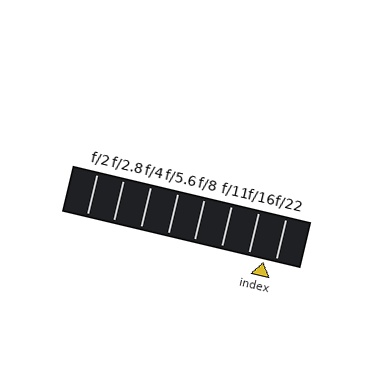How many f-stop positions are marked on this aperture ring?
There are 8 f-stop positions marked.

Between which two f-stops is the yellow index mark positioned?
The index mark is between f/16 and f/22.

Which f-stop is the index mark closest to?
The index mark is closest to f/22.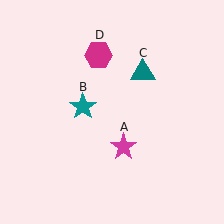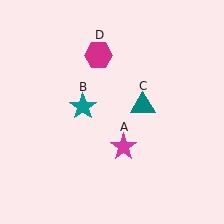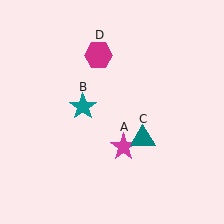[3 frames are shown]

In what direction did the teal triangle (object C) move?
The teal triangle (object C) moved down.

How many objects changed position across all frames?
1 object changed position: teal triangle (object C).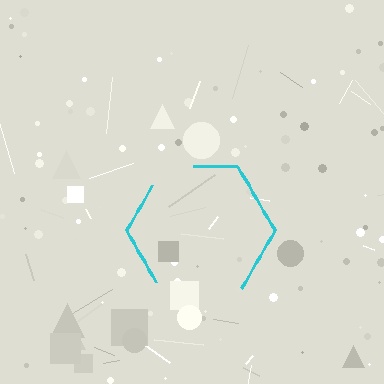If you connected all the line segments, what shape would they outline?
They would outline a hexagon.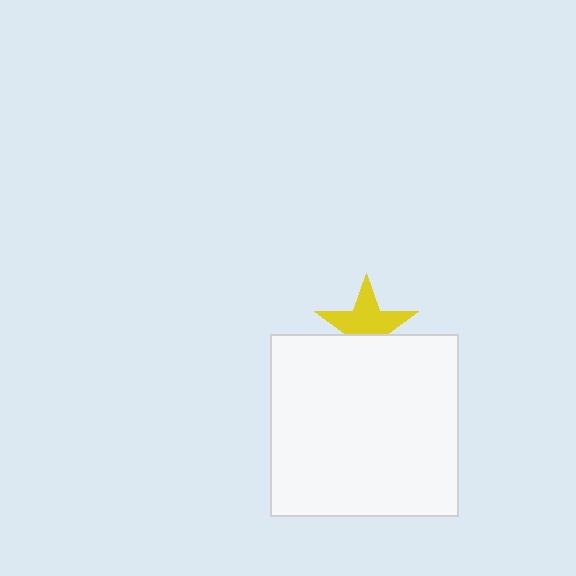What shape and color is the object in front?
The object in front is a white rectangle.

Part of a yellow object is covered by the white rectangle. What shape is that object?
It is a star.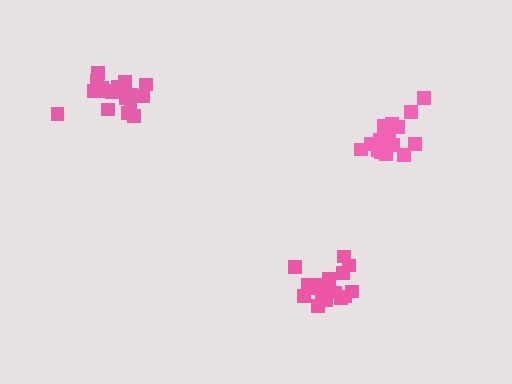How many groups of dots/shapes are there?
There are 3 groups.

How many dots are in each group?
Group 1: 18 dots, Group 2: 17 dots, Group 3: 17 dots (52 total).